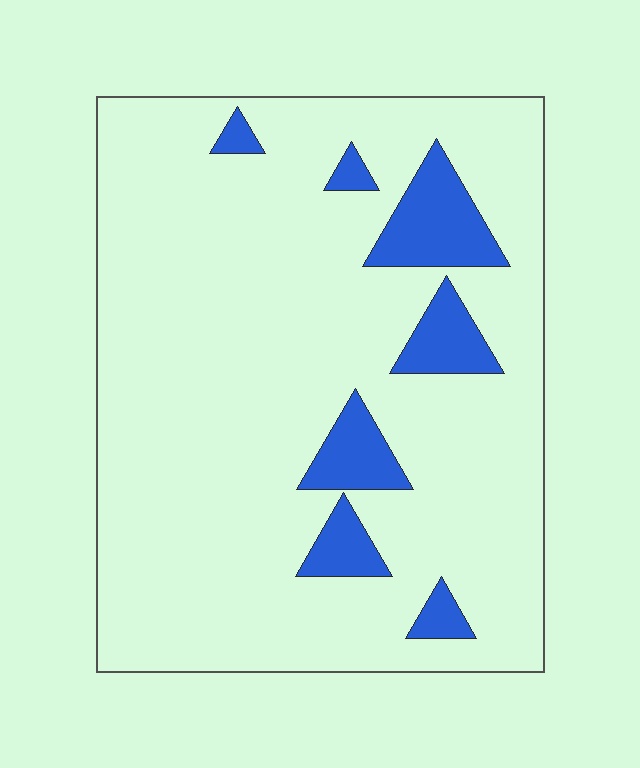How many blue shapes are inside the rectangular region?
7.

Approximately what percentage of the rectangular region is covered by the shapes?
Approximately 10%.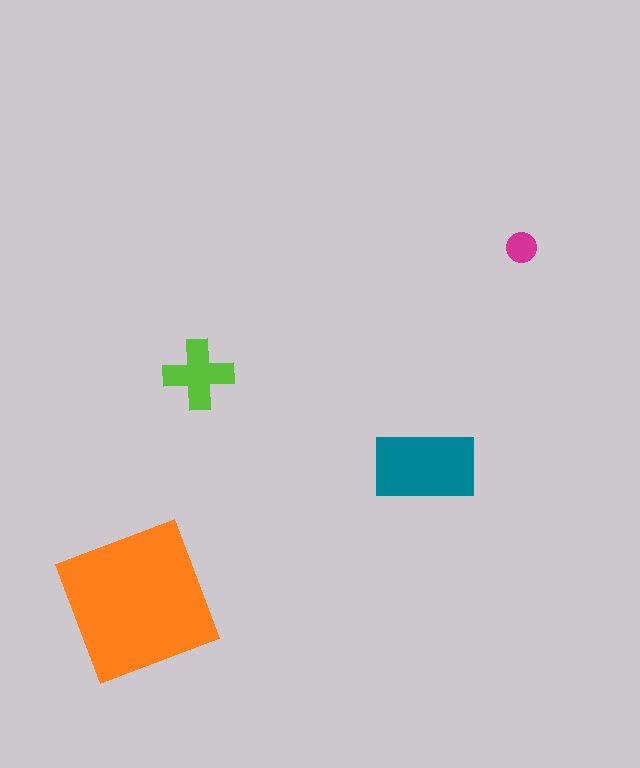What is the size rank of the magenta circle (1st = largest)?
4th.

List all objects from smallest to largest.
The magenta circle, the lime cross, the teal rectangle, the orange square.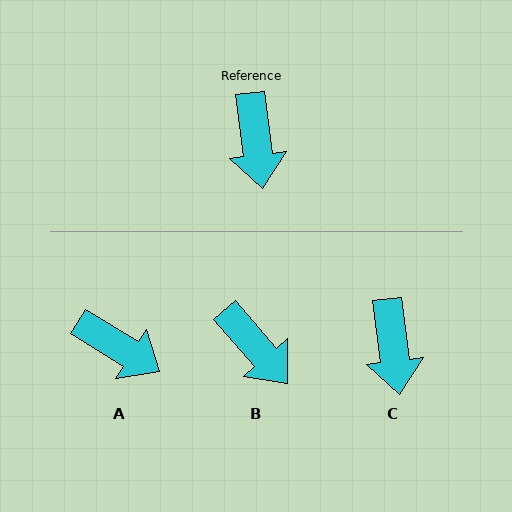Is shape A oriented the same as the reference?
No, it is off by about 51 degrees.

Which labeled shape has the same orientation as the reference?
C.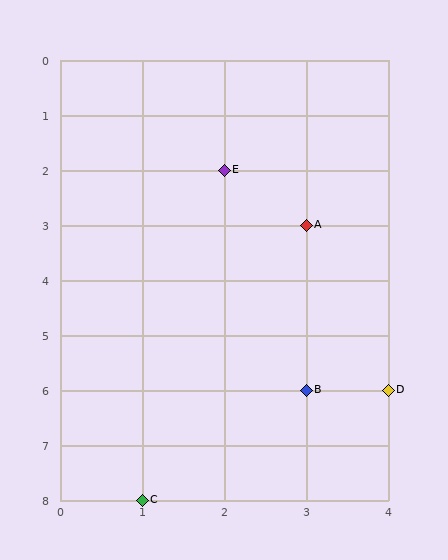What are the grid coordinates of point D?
Point D is at grid coordinates (4, 6).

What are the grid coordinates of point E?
Point E is at grid coordinates (2, 2).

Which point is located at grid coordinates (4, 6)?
Point D is at (4, 6).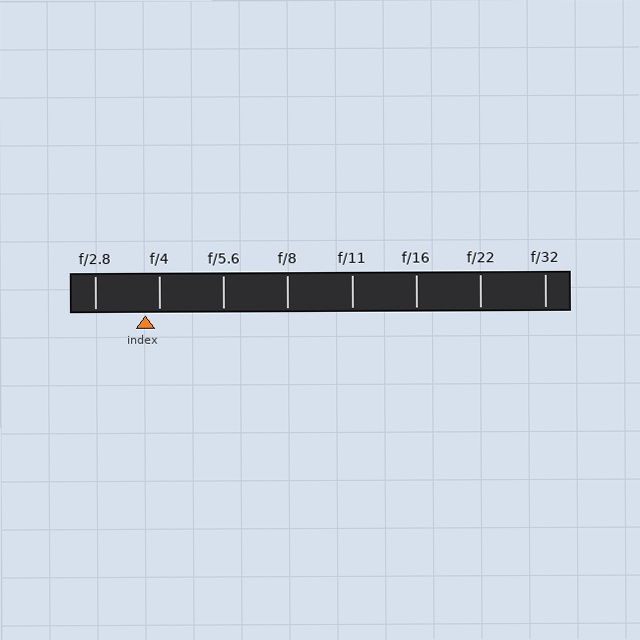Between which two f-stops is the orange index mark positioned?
The index mark is between f/2.8 and f/4.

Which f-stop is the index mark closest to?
The index mark is closest to f/4.